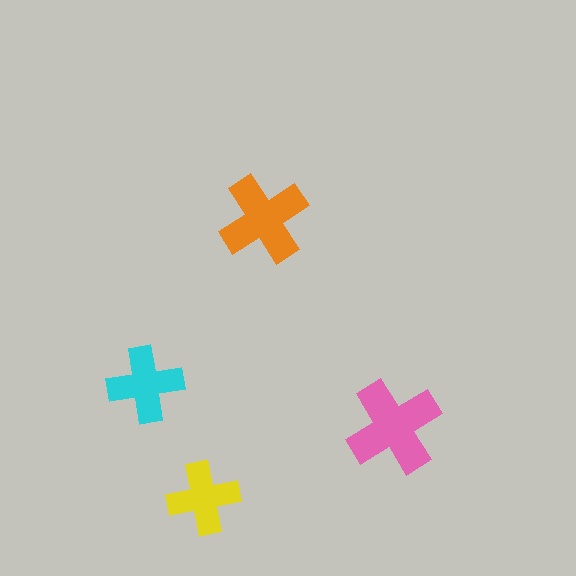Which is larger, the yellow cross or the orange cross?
The orange one.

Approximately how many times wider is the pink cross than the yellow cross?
About 1.5 times wider.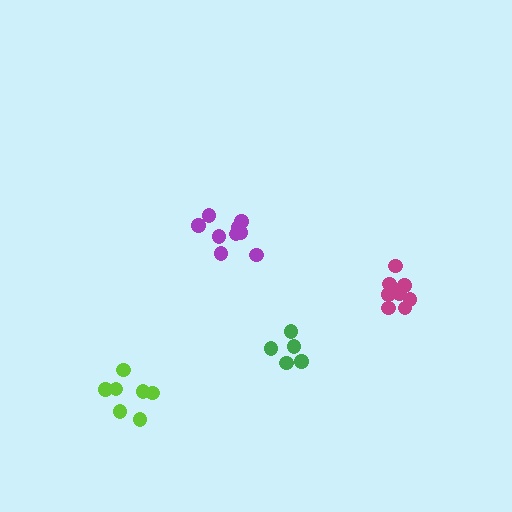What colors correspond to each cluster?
The clusters are colored: green, lime, magenta, purple.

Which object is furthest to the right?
The magenta cluster is rightmost.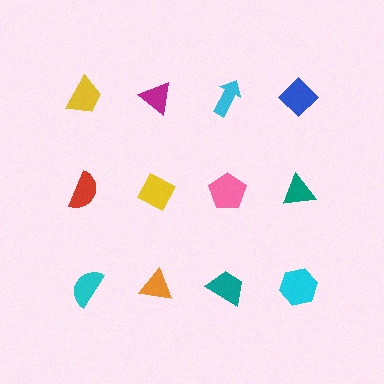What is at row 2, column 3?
A pink pentagon.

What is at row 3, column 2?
An orange triangle.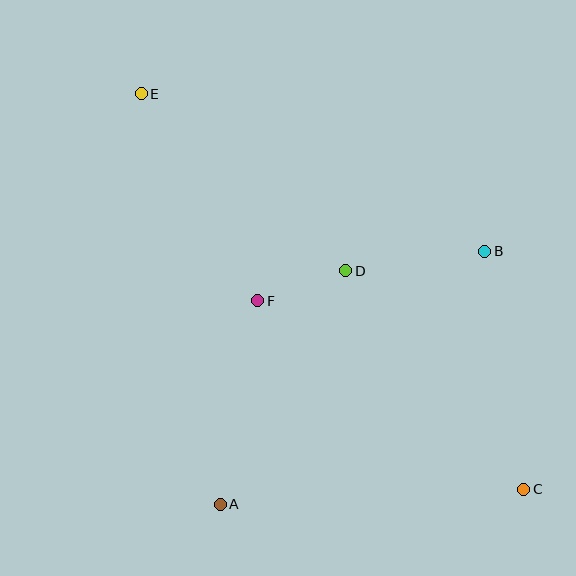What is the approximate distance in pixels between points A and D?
The distance between A and D is approximately 265 pixels.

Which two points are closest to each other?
Points D and F are closest to each other.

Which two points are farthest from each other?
Points C and E are farthest from each other.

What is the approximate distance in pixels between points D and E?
The distance between D and E is approximately 270 pixels.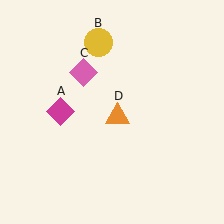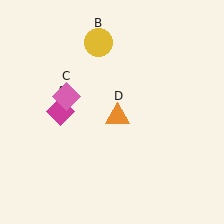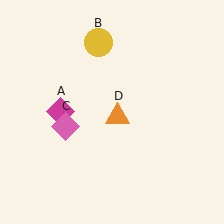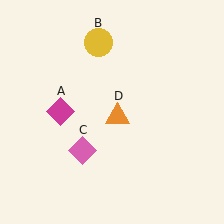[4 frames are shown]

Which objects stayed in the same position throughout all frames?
Magenta diamond (object A) and yellow circle (object B) and orange triangle (object D) remained stationary.